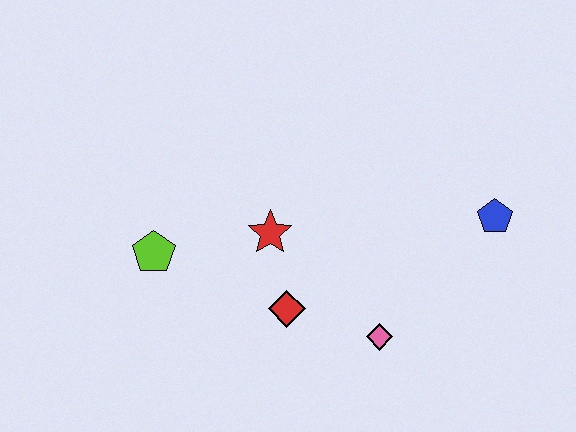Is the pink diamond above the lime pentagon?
No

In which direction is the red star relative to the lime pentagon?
The red star is to the right of the lime pentagon.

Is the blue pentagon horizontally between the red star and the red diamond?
No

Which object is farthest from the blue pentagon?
The lime pentagon is farthest from the blue pentagon.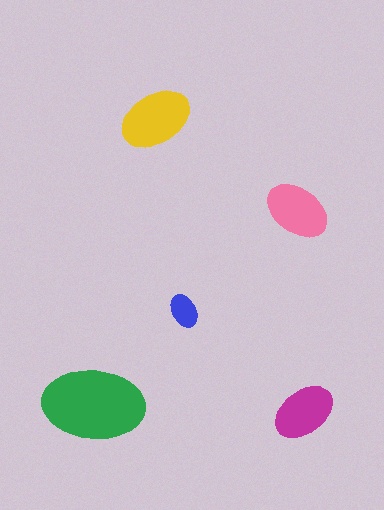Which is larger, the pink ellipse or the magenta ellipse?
The pink one.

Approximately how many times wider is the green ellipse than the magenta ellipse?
About 1.5 times wider.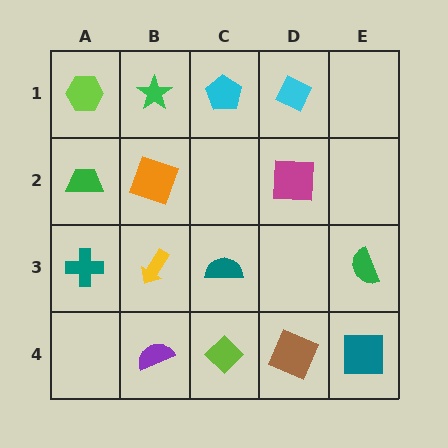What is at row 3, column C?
A teal semicircle.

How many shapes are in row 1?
4 shapes.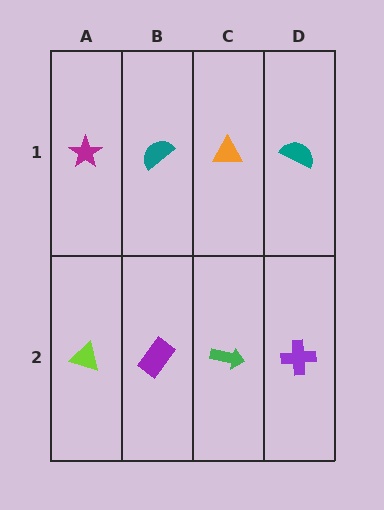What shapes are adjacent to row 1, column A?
A lime triangle (row 2, column A), a teal semicircle (row 1, column B).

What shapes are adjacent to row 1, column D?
A purple cross (row 2, column D), an orange triangle (row 1, column C).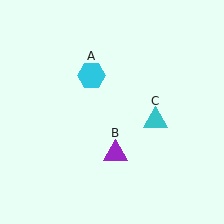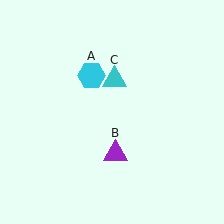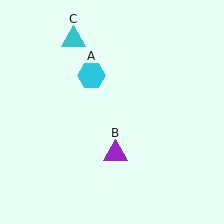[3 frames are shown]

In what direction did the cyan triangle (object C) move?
The cyan triangle (object C) moved up and to the left.